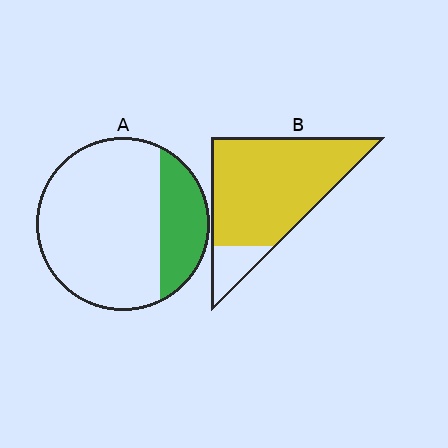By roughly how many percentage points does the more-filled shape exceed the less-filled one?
By roughly 60 percentage points (B over A).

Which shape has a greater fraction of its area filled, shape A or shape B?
Shape B.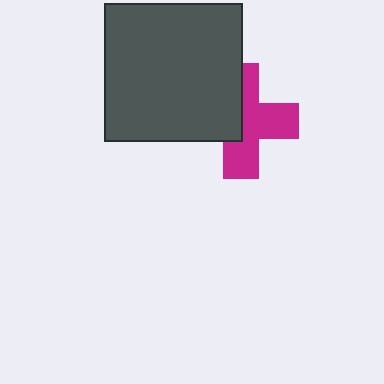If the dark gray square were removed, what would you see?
You would see the complete magenta cross.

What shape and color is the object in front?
The object in front is a dark gray square.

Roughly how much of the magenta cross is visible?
About half of it is visible (roughly 57%).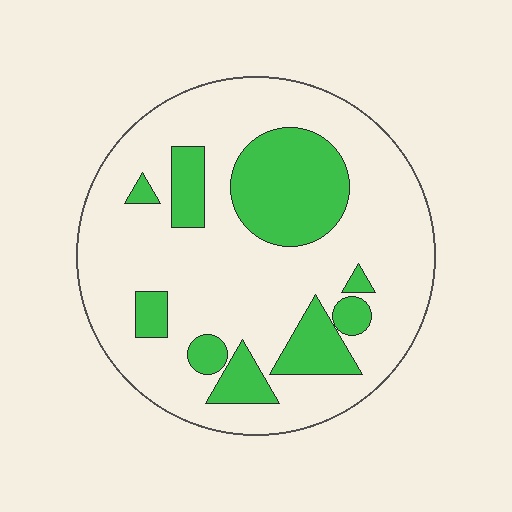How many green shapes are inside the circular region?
9.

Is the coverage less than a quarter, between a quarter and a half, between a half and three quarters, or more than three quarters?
Between a quarter and a half.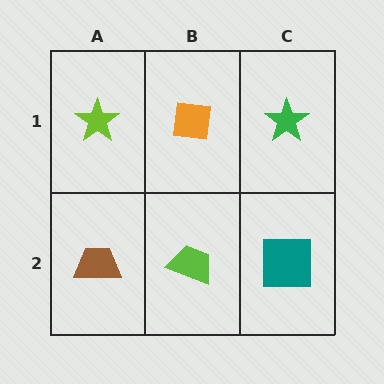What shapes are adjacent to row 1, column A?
A brown trapezoid (row 2, column A), an orange square (row 1, column B).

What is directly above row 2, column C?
A green star.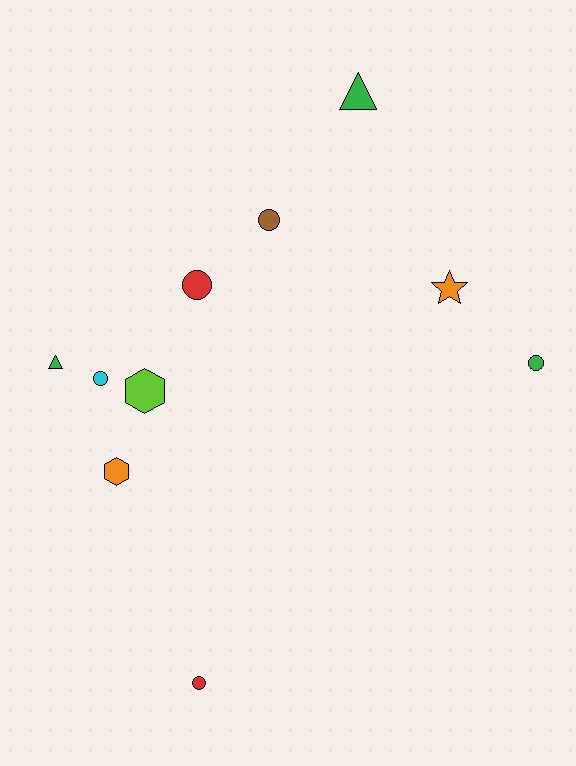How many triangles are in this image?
There are 2 triangles.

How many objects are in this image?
There are 10 objects.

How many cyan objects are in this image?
There is 1 cyan object.